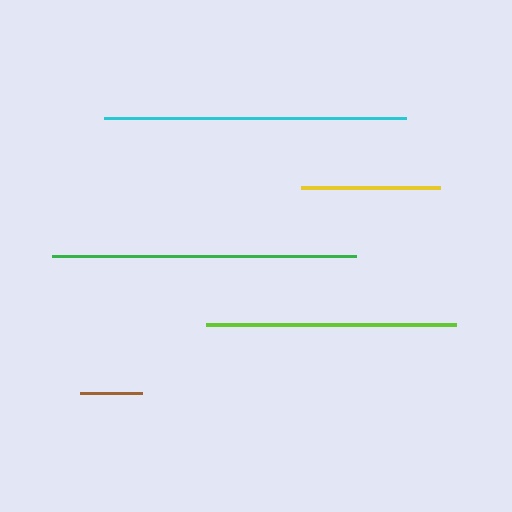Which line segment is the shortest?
The brown line is the shortest at approximately 61 pixels.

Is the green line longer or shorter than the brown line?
The green line is longer than the brown line.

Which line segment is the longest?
The green line is the longest at approximately 304 pixels.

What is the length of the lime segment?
The lime segment is approximately 250 pixels long.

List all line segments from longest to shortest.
From longest to shortest: green, cyan, lime, yellow, brown.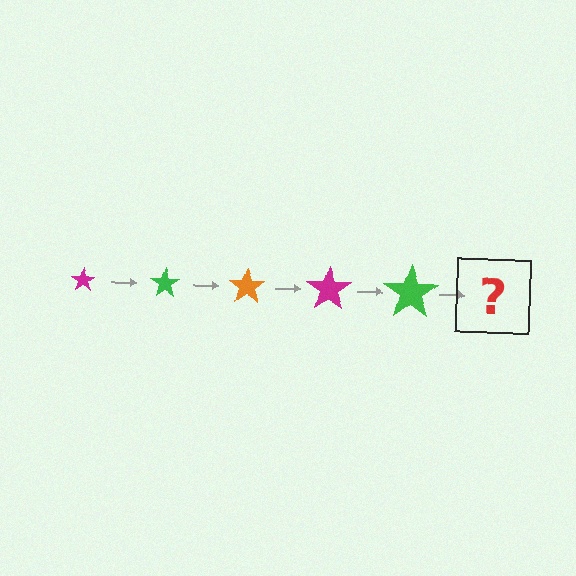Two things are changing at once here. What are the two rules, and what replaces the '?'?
The two rules are that the star grows larger each step and the color cycles through magenta, green, and orange. The '?' should be an orange star, larger than the previous one.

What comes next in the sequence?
The next element should be an orange star, larger than the previous one.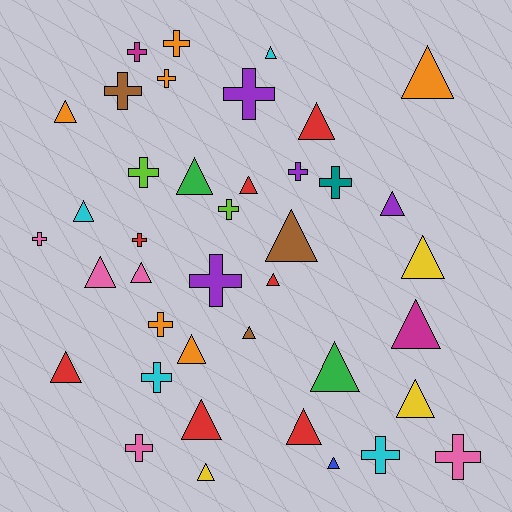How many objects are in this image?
There are 40 objects.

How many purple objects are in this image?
There are 4 purple objects.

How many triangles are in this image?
There are 23 triangles.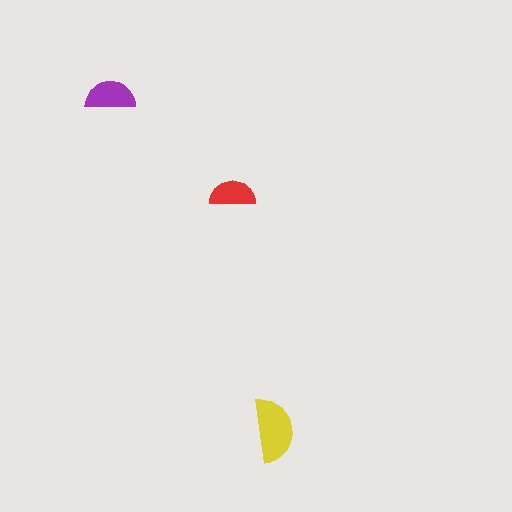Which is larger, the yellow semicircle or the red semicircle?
The yellow one.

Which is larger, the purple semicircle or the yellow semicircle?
The yellow one.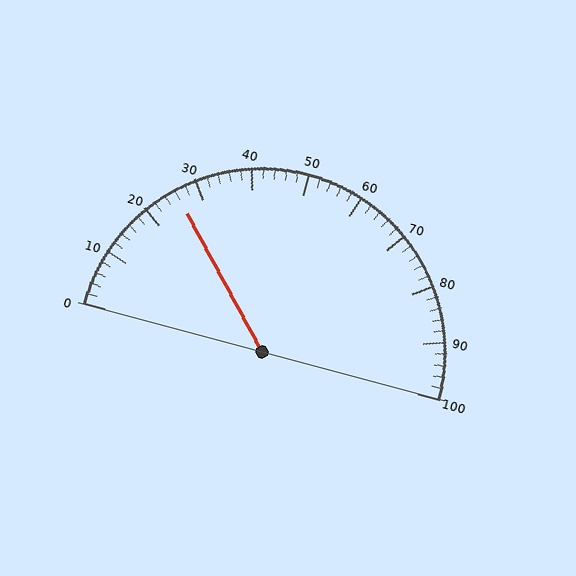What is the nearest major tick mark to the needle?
The nearest major tick mark is 30.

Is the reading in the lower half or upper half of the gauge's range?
The reading is in the lower half of the range (0 to 100).